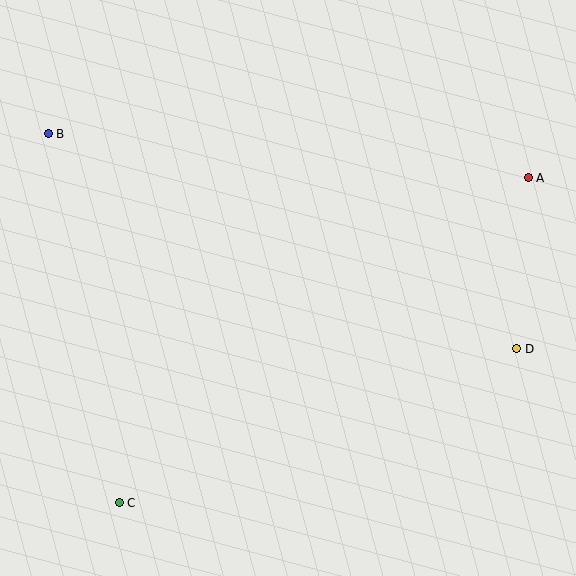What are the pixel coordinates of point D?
Point D is at (517, 349).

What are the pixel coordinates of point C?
Point C is at (119, 503).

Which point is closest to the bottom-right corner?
Point D is closest to the bottom-right corner.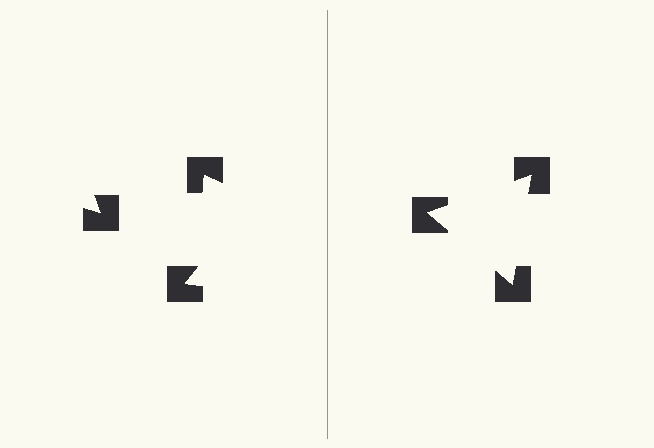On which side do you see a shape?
An illusory triangle appears on the right side. On the left side the wedge cuts are rotated, so no coherent shape forms.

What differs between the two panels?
The notched squares are positioned identically on both sides; only the wedge orientations differ. On the right they align to a triangle; on the left they are misaligned.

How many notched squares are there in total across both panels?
6 — 3 on each side.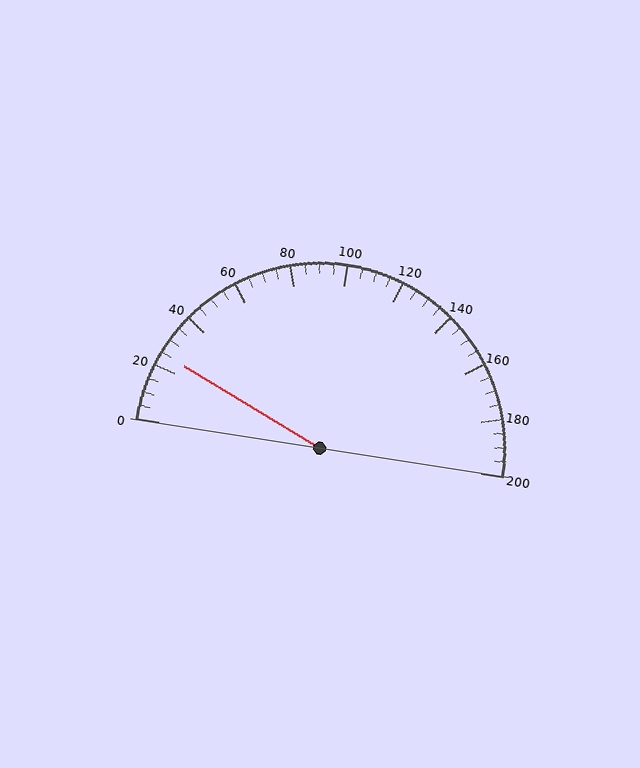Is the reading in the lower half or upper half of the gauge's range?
The reading is in the lower half of the range (0 to 200).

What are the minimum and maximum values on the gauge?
The gauge ranges from 0 to 200.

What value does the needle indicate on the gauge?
The needle indicates approximately 25.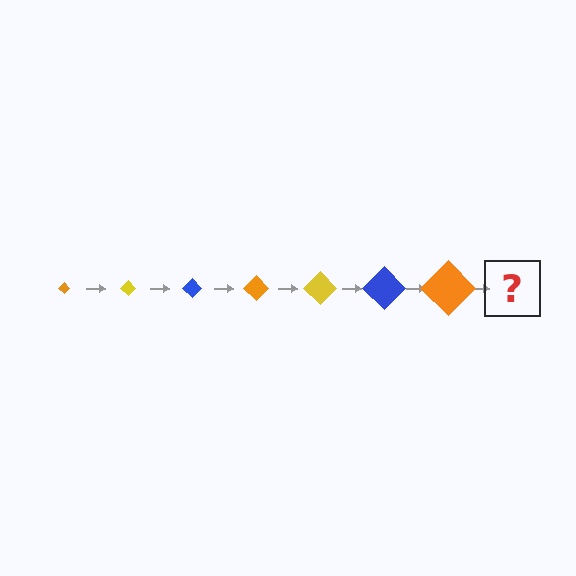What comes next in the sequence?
The next element should be a yellow diamond, larger than the previous one.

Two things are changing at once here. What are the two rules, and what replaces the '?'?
The two rules are that the diamond grows larger each step and the color cycles through orange, yellow, and blue. The '?' should be a yellow diamond, larger than the previous one.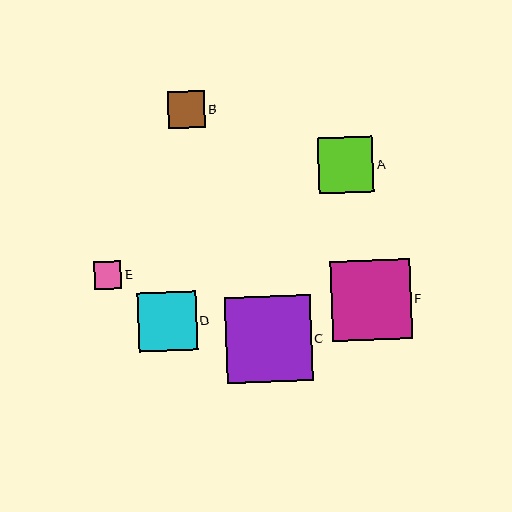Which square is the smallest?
Square E is the smallest with a size of approximately 27 pixels.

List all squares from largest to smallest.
From largest to smallest: C, F, D, A, B, E.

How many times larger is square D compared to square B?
Square D is approximately 1.6 times the size of square B.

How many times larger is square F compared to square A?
Square F is approximately 1.4 times the size of square A.